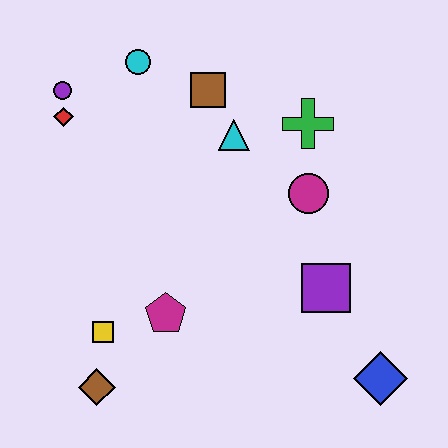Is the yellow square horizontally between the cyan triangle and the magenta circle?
No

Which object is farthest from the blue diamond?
The purple circle is farthest from the blue diamond.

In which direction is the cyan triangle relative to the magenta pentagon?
The cyan triangle is above the magenta pentagon.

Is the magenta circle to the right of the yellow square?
Yes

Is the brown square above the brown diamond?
Yes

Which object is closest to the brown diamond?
The yellow square is closest to the brown diamond.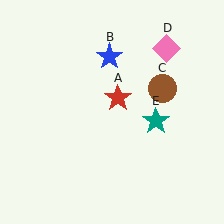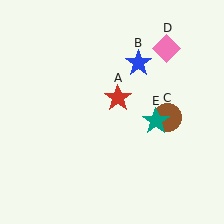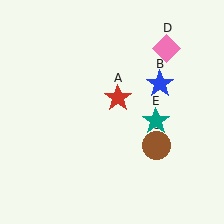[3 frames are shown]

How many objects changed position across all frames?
2 objects changed position: blue star (object B), brown circle (object C).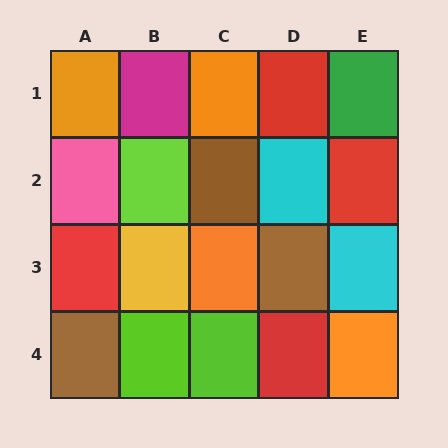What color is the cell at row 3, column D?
Brown.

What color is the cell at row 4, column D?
Red.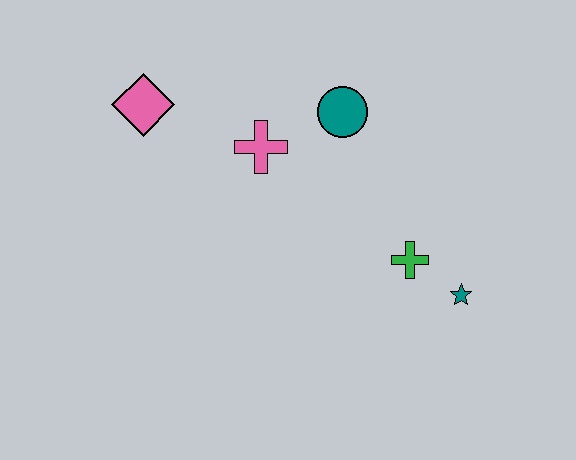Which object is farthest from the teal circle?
The teal star is farthest from the teal circle.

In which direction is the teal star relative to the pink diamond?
The teal star is to the right of the pink diamond.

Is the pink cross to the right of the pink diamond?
Yes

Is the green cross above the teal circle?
No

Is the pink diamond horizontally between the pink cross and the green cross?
No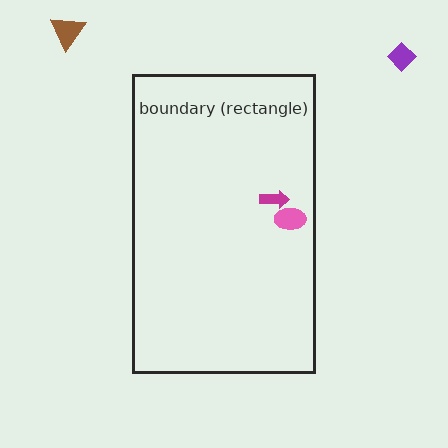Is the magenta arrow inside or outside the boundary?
Inside.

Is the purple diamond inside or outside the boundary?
Outside.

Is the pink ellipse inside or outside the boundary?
Inside.